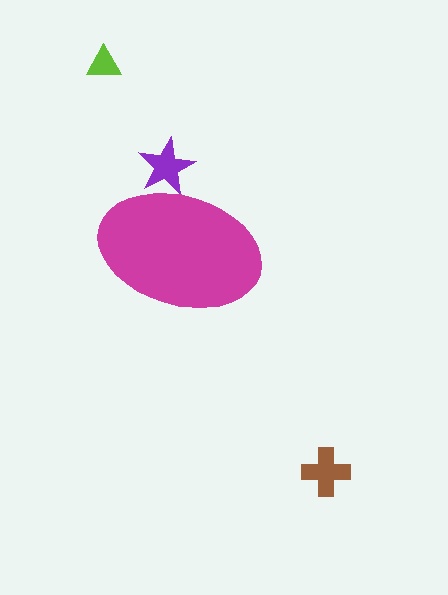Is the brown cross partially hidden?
No, the brown cross is fully visible.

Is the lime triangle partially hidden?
No, the lime triangle is fully visible.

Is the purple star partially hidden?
Yes, the purple star is partially hidden behind the magenta ellipse.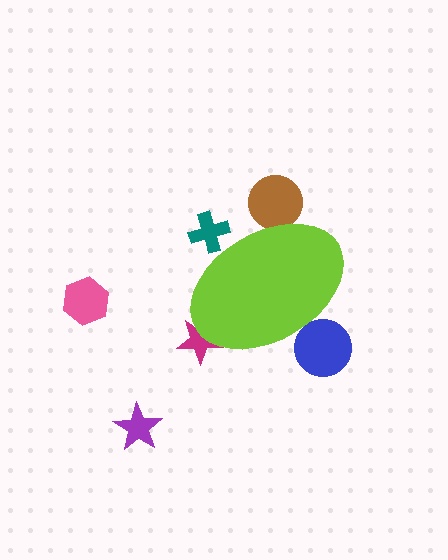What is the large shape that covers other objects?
A lime ellipse.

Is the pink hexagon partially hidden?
No, the pink hexagon is fully visible.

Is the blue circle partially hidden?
Yes, the blue circle is partially hidden behind the lime ellipse.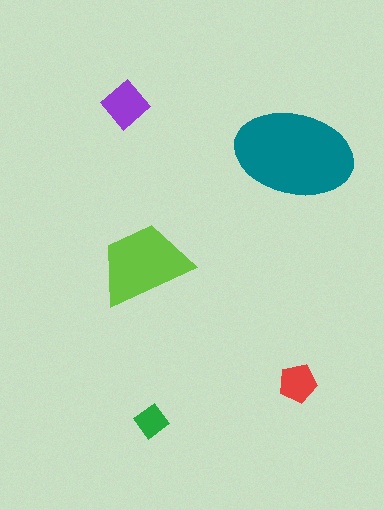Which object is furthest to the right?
The red pentagon is rightmost.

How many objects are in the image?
There are 5 objects in the image.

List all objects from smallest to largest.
The green diamond, the red pentagon, the purple diamond, the lime trapezoid, the teal ellipse.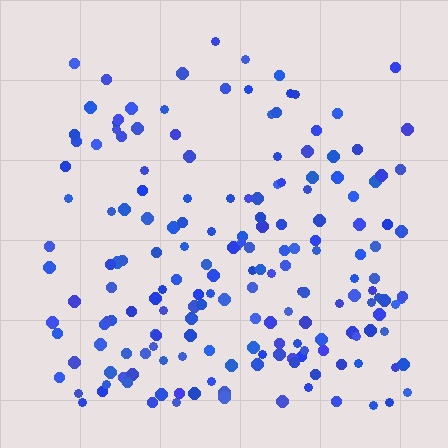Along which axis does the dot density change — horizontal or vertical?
Vertical.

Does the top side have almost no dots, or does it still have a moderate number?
Still a moderate number, just noticeably fewer than the bottom.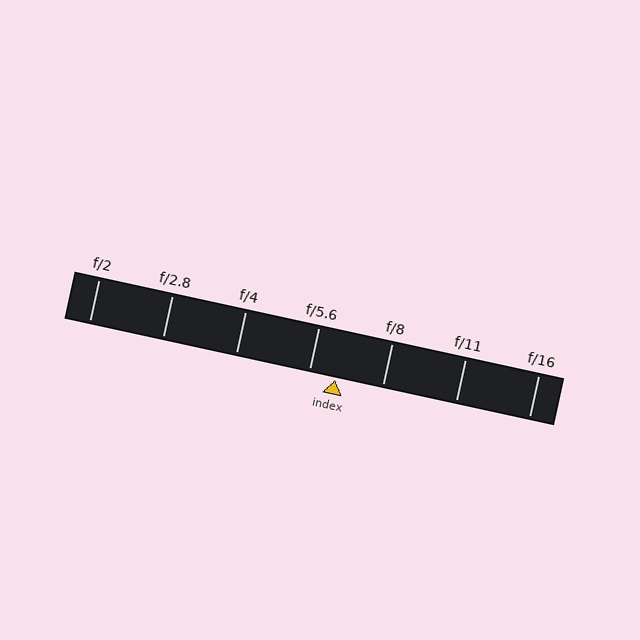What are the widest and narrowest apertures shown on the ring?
The widest aperture shown is f/2 and the narrowest is f/16.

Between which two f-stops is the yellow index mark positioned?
The index mark is between f/5.6 and f/8.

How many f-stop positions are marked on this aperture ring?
There are 7 f-stop positions marked.